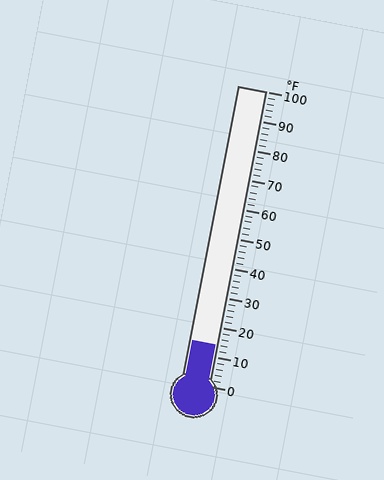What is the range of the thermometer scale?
The thermometer scale ranges from 0°F to 100°F.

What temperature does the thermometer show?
The thermometer shows approximately 14°F.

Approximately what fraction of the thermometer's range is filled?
The thermometer is filled to approximately 15% of its range.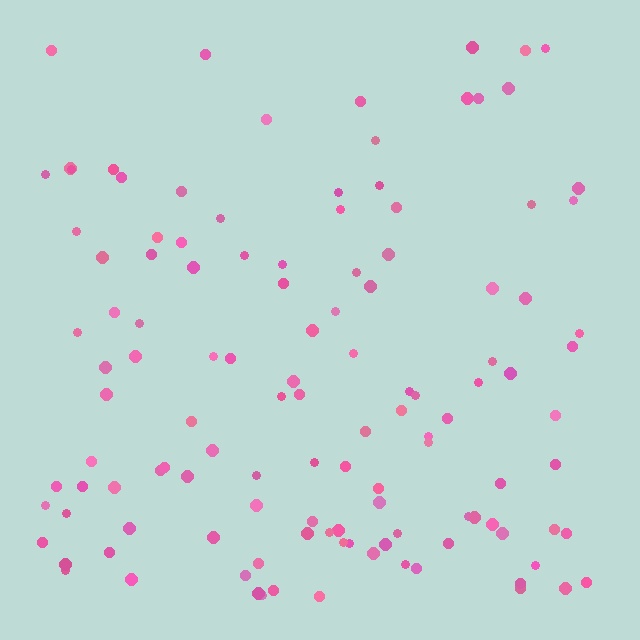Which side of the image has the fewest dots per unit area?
The top.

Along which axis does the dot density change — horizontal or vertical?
Vertical.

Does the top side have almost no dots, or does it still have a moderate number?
Still a moderate number, just noticeably fewer than the bottom.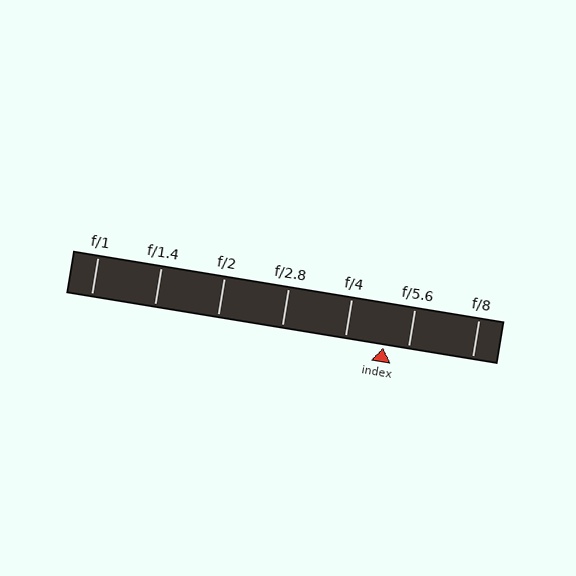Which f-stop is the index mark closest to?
The index mark is closest to f/5.6.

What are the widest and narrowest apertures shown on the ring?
The widest aperture shown is f/1 and the narrowest is f/8.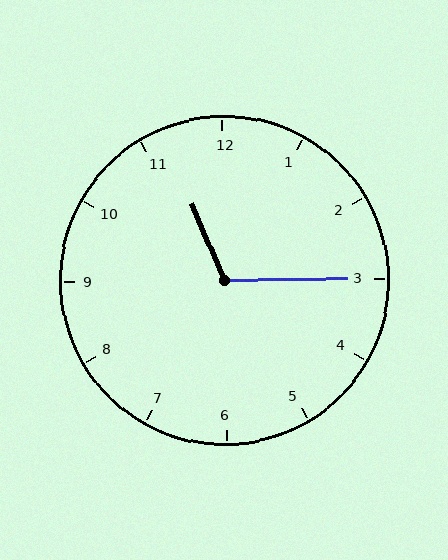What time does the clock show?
11:15.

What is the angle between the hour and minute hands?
Approximately 112 degrees.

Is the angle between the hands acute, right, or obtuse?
It is obtuse.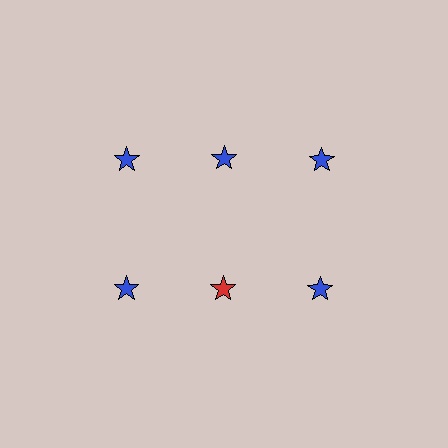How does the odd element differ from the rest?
It has a different color: red instead of blue.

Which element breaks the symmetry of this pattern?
The red star in the second row, second from left column breaks the symmetry. All other shapes are blue stars.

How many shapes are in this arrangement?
There are 6 shapes arranged in a grid pattern.